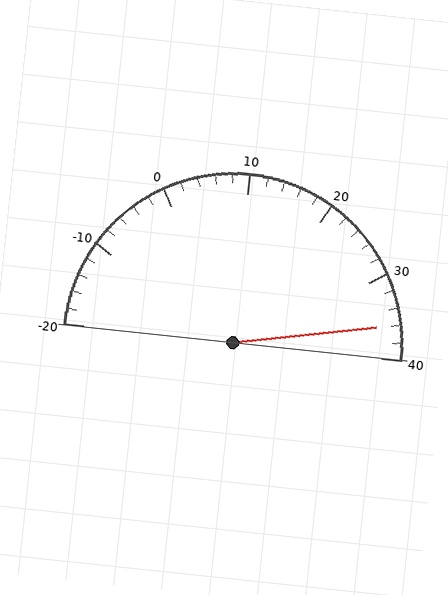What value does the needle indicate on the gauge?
The needle indicates approximately 36.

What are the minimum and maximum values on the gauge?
The gauge ranges from -20 to 40.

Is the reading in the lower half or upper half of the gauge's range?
The reading is in the upper half of the range (-20 to 40).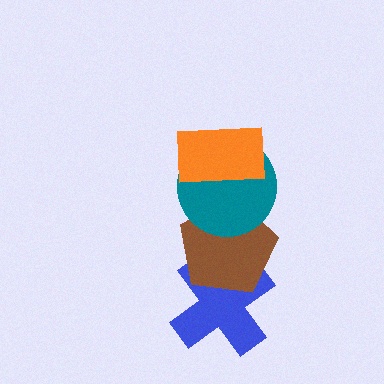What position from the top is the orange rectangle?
The orange rectangle is 1st from the top.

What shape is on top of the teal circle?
The orange rectangle is on top of the teal circle.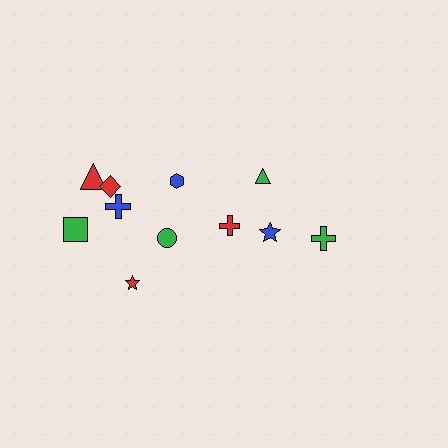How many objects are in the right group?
There are 4 objects.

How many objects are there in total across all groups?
There are 11 objects.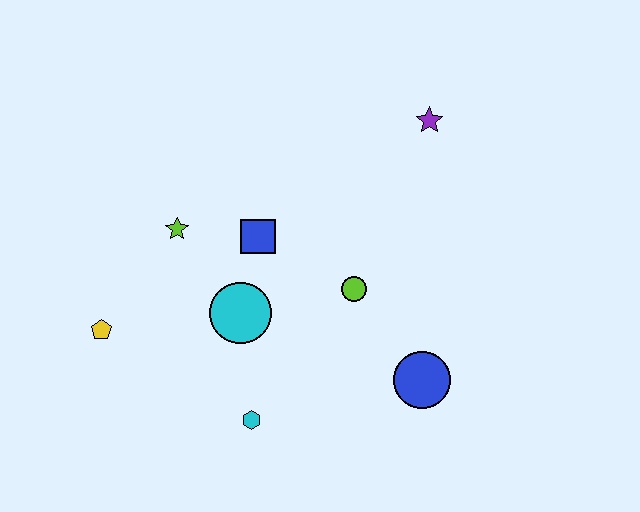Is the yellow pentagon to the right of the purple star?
No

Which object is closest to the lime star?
The blue square is closest to the lime star.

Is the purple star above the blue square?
Yes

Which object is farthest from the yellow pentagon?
The purple star is farthest from the yellow pentagon.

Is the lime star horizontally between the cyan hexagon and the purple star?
No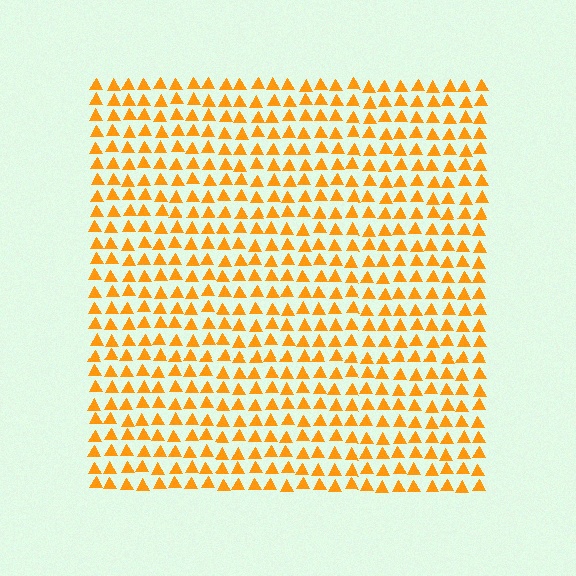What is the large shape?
The large shape is a square.